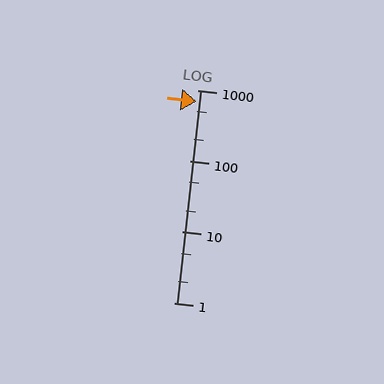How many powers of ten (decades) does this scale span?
The scale spans 3 decades, from 1 to 1000.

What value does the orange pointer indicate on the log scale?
The pointer indicates approximately 700.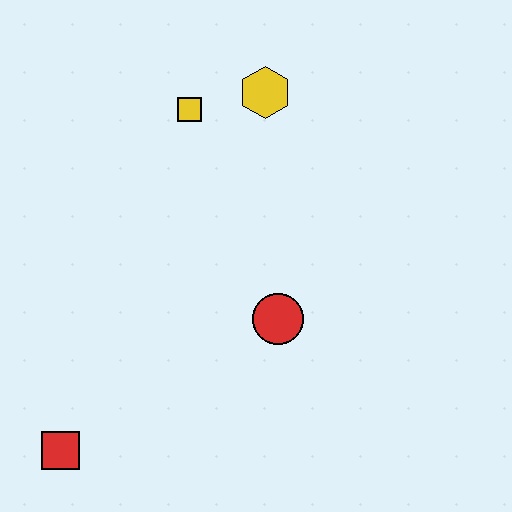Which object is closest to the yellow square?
The yellow hexagon is closest to the yellow square.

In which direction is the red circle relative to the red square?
The red circle is to the right of the red square.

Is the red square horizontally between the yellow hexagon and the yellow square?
No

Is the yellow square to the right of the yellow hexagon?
No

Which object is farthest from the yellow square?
The red square is farthest from the yellow square.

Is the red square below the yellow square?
Yes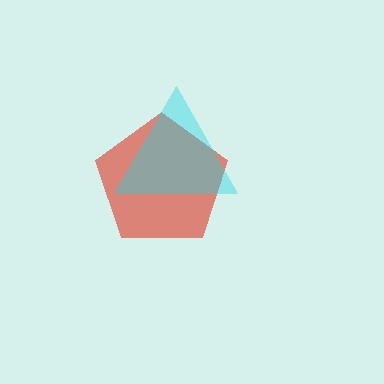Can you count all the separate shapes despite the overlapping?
Yes, there are 2 separate shapes.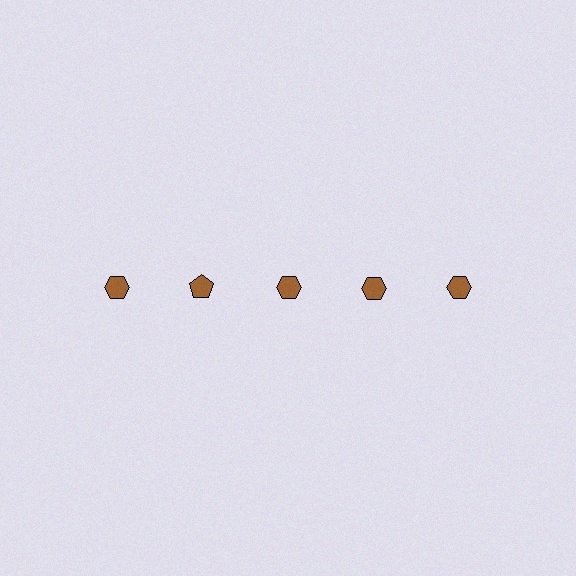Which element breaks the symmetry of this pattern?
The brown pentagon in the top row, second from left column breaks the symmetry. All other shapes are brown hexagons.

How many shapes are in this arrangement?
There are 5 shapes arranged in a grid pattern.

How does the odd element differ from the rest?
It has a different shape: pentagon instead of hexagon.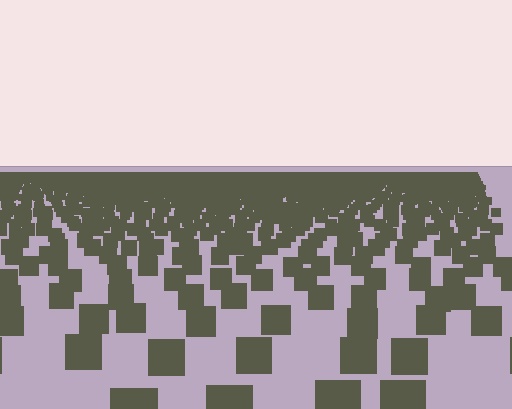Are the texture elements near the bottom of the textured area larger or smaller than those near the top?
Larger. Near the bottom, elements are closer to the viewer and appear at a bigger on-screen size.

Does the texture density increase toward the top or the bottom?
Density increases toward the top.